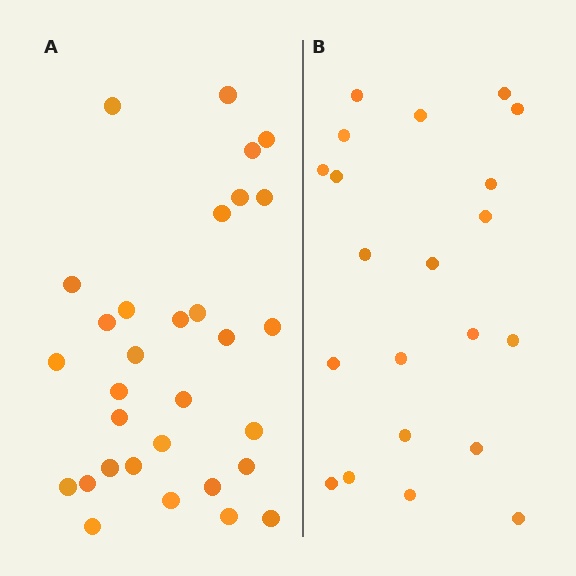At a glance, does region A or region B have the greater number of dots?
Region A (the left region) has more dots.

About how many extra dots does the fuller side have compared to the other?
Region A has roughly 10 or so more dots than region B.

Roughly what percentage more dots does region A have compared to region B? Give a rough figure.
About 50% more.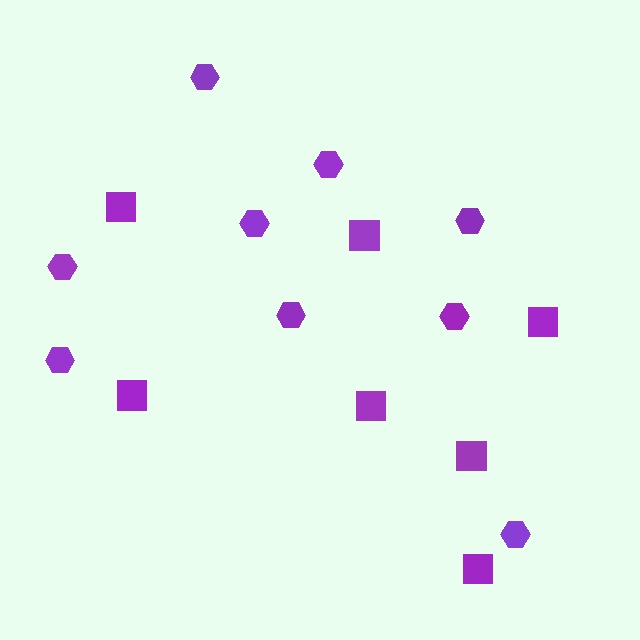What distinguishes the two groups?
There are 2 groups: one group of hexagons (9) and one group of squares (7).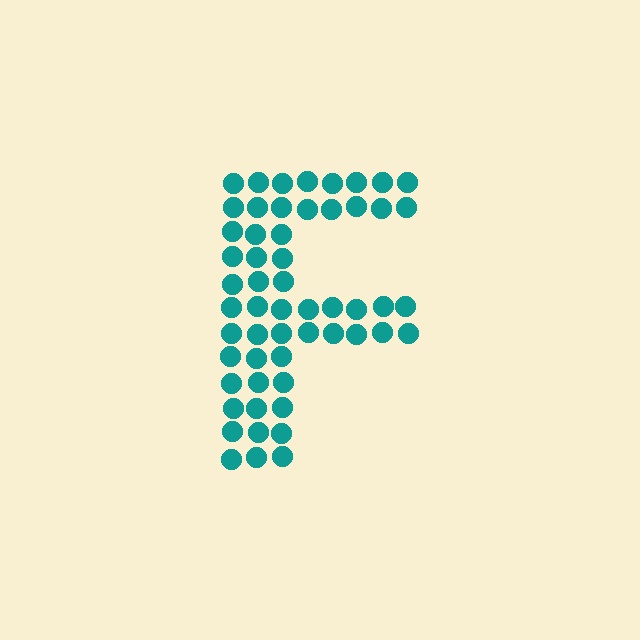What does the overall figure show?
The overall figure shows the letter F.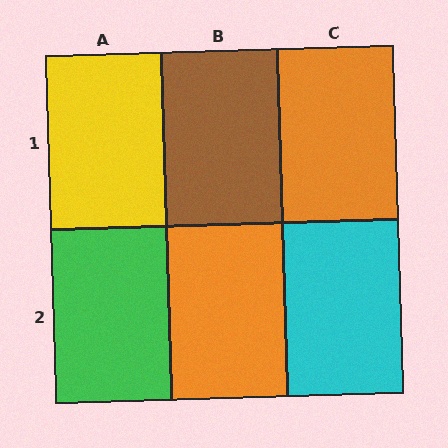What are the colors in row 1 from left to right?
Yellow, brown, orange.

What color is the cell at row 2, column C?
Cyan.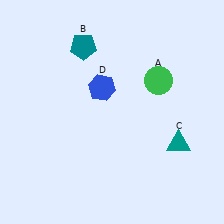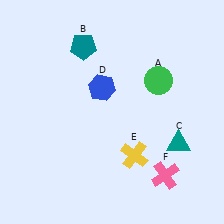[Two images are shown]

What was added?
A yellow cross (E), a pink cross (F) were added in Image 2.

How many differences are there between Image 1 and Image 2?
There are 2 differences between the two images.